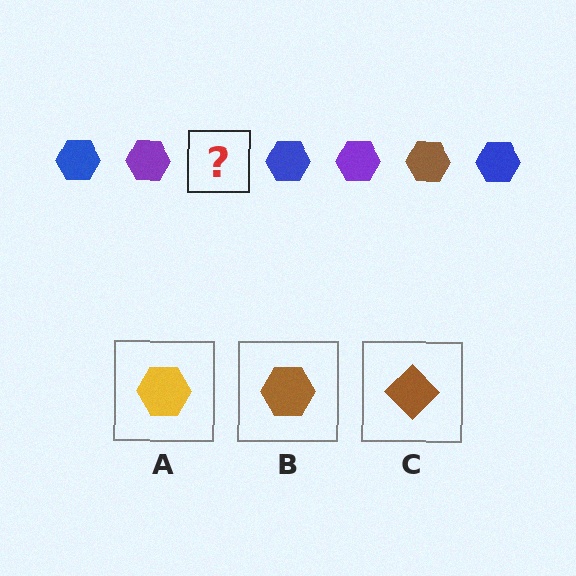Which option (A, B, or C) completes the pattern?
B.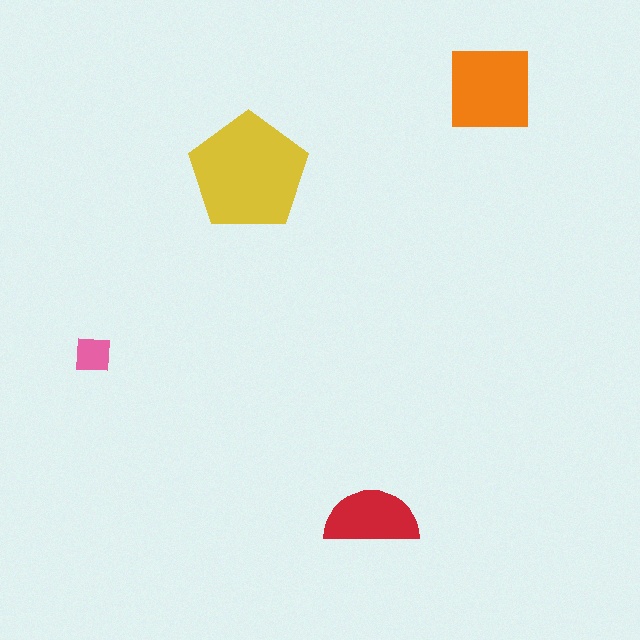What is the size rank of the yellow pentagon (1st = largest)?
1st.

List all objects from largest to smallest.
The yellow pentagon, the orange square, the red semicircle, the pink square.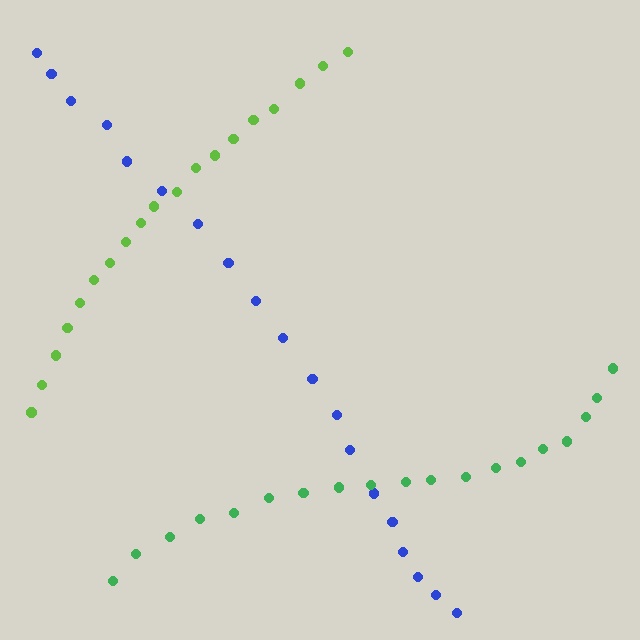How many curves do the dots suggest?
There are 3 distinct paths.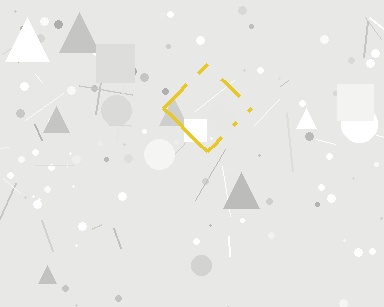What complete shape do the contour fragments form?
The contour fragments form a diamond.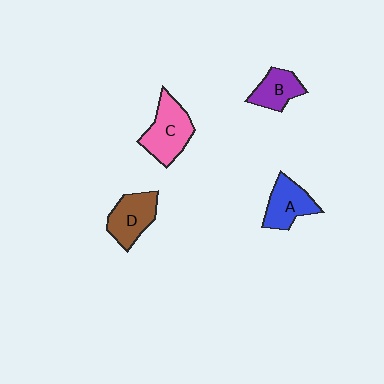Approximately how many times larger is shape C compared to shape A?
Approximately 1.2 times.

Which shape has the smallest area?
Shape B (purple).